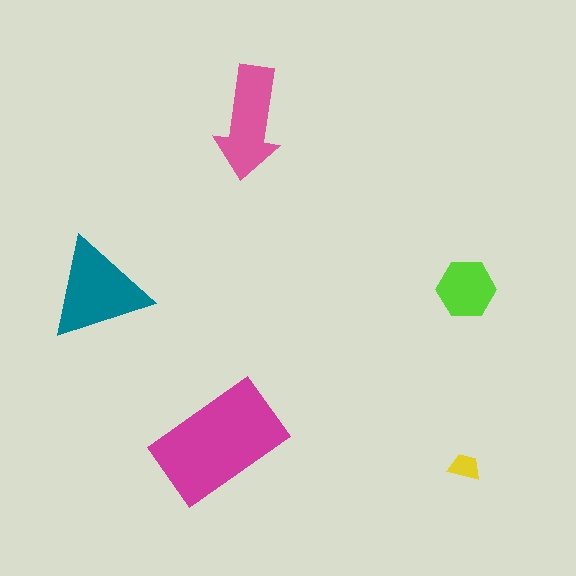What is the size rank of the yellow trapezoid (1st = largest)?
5th.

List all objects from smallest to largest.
The yellow trapezoid, the lime hexagon, the pink arrow, the teal triangle, the magenta rectangle.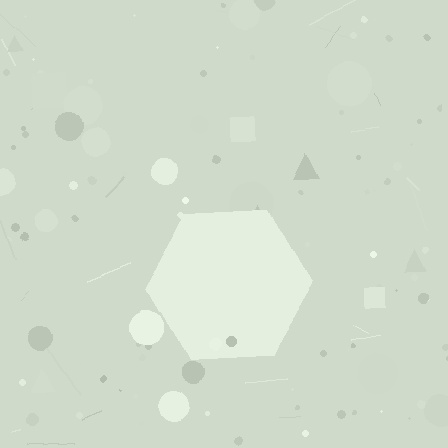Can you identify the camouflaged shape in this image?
The camouflaged shape is a hexagon.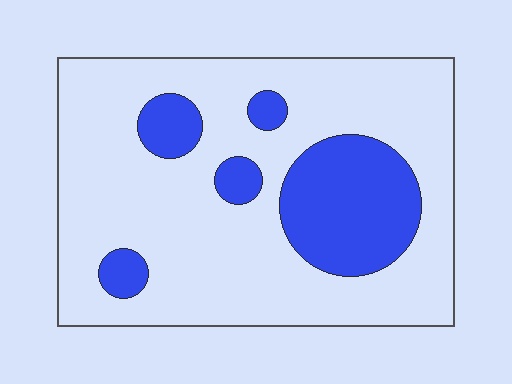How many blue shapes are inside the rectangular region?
5.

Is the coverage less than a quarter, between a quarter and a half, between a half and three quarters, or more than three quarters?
Less than a quarter.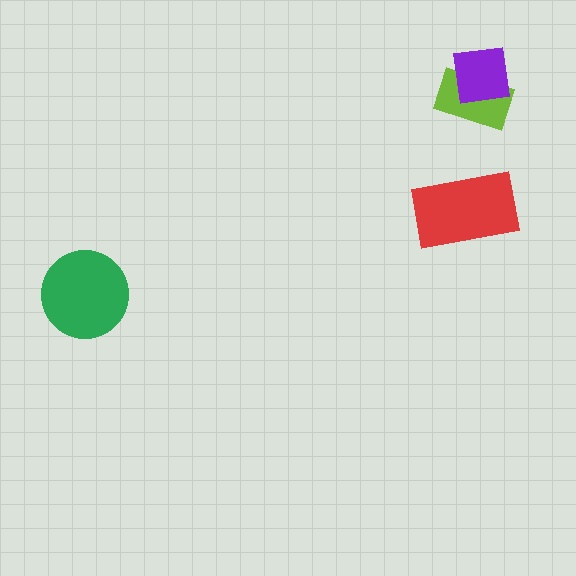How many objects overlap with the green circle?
0 objects overlap with the green circle.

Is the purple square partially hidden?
No, no other shape covers it.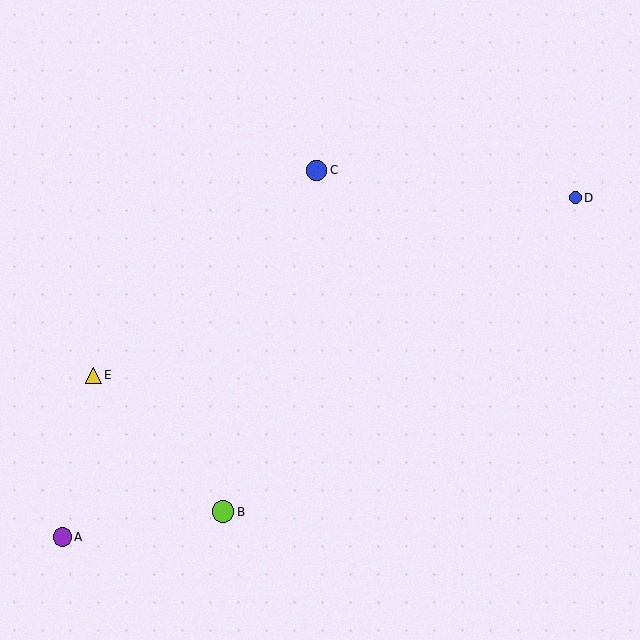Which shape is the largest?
The lime circle (labeled B) is the largest.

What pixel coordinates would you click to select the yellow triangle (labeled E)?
Click at (93, 375) to select the yellow triangle E.